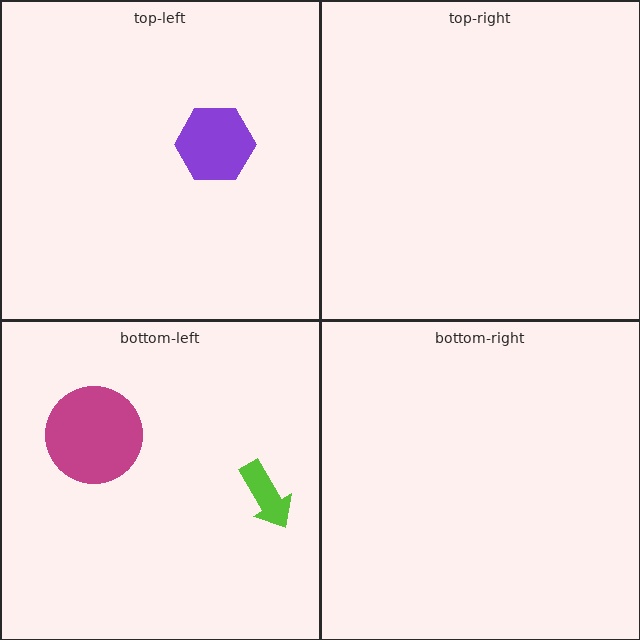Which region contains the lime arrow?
The bottom-left region.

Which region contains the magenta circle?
The bottom-left region.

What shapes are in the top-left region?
The purple hexagon.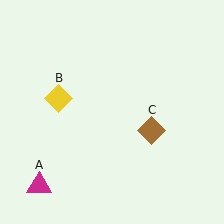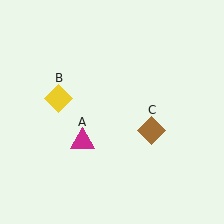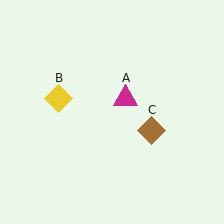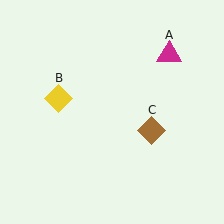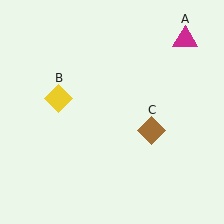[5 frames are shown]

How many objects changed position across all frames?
1 object changed position: magenta triangle (object A).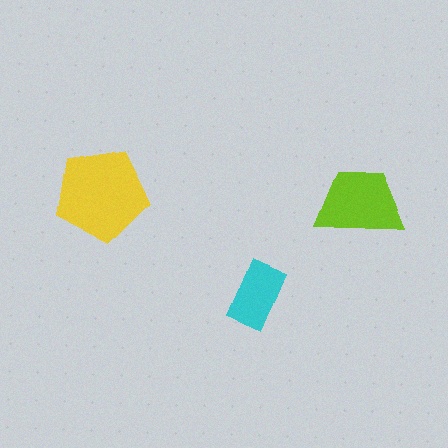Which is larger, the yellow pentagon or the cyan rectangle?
The yellow pentagon.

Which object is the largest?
The yellow pentagon.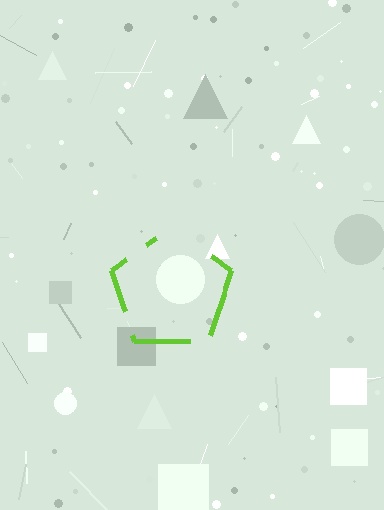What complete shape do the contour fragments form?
The contour fragments form a pentagon.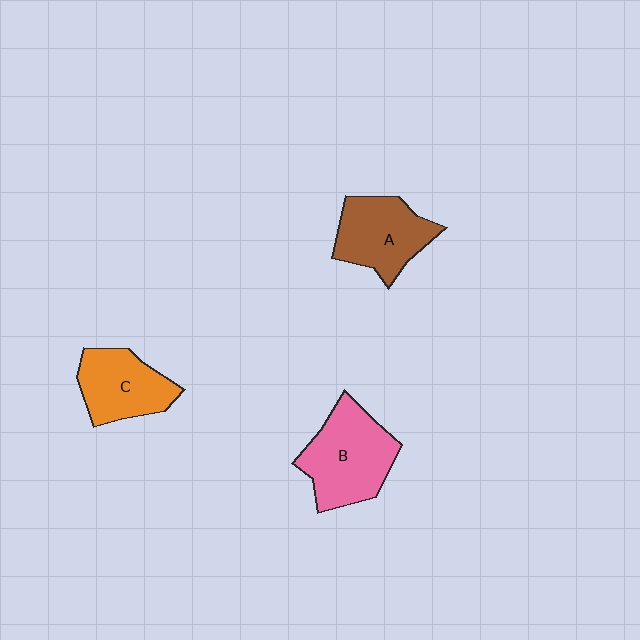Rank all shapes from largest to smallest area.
From largest to smallest: B (pink), A (brown), C (orange).